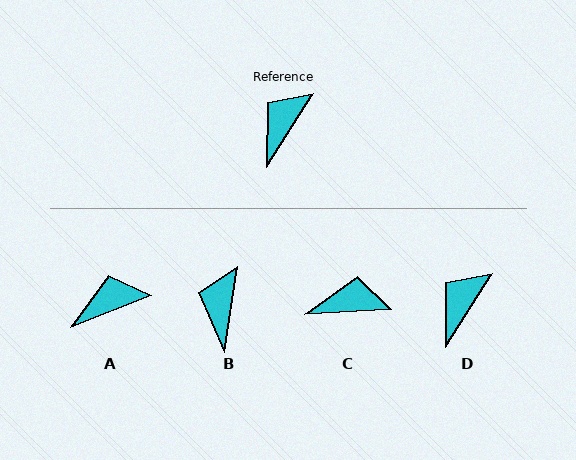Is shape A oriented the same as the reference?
No, it is off by about 36 degrees.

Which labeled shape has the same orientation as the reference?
D.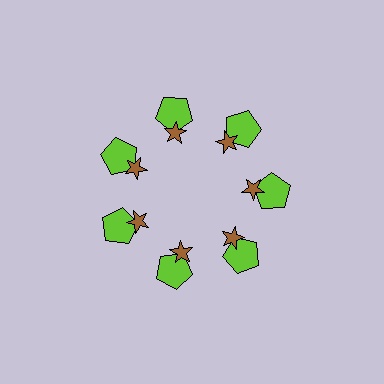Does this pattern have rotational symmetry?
Yes, this pattern has 7-fold rotational symmetry. It looks the same after rotating 51 degrees around the center.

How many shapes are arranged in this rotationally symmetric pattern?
There are 14 shapes, arranged in 7 groups of 2.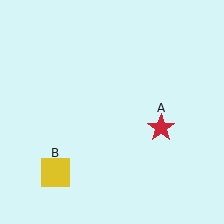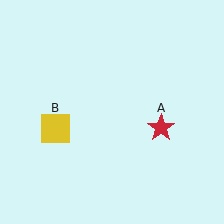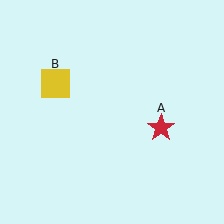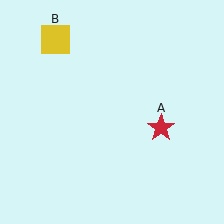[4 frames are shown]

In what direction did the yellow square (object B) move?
The yellow square (object B) moved up.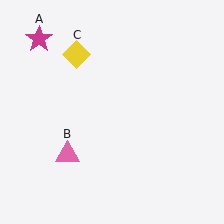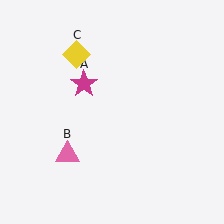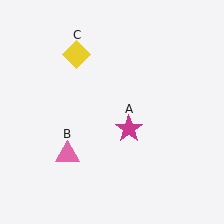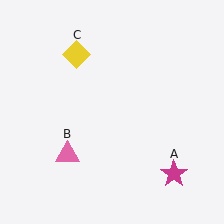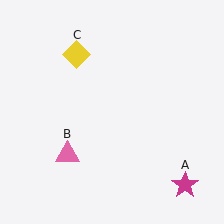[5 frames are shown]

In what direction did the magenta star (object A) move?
The magenta star (object A) moved down and to the right.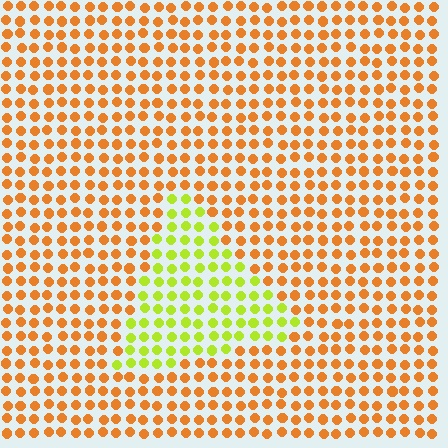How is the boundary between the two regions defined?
The boundary is defined purely by a slight shift in hue (about 51 degrees). Spacing, size, and orientation are identical on both sides.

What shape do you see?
I see a triangle.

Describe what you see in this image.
The image is filled with small orange elements in a uniform arrangement. A triangle-shaped region is visible where the elements are tinted to a slightly different hue, forming a subtle color boundary.